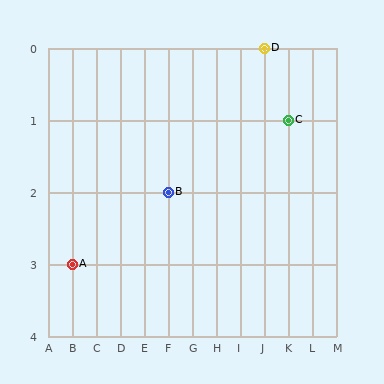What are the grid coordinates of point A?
Point A is at grid coordinates (B, 3).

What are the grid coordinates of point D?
Point D is at grid coordinates (J, 0).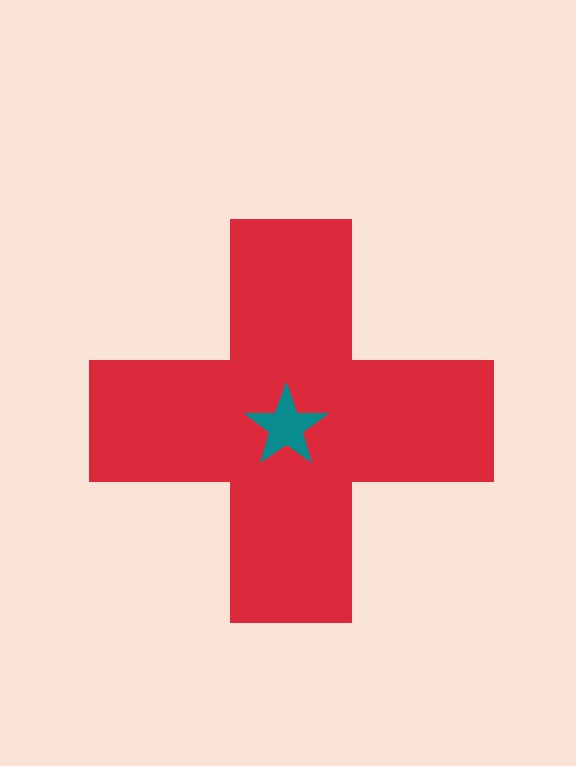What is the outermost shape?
The red cross.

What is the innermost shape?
The teal star.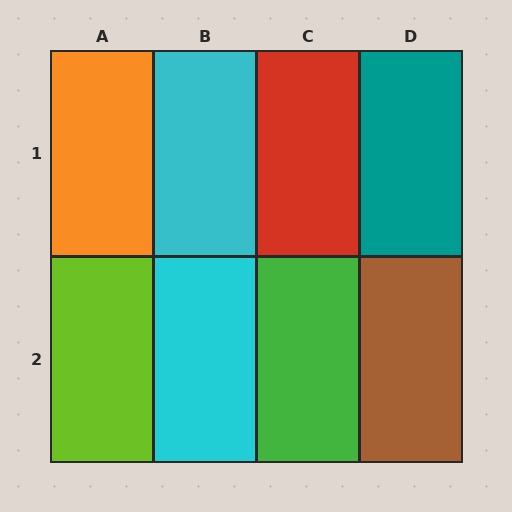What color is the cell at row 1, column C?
Red.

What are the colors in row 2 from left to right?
Lime, cyan, green, brown.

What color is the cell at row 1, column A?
Orange.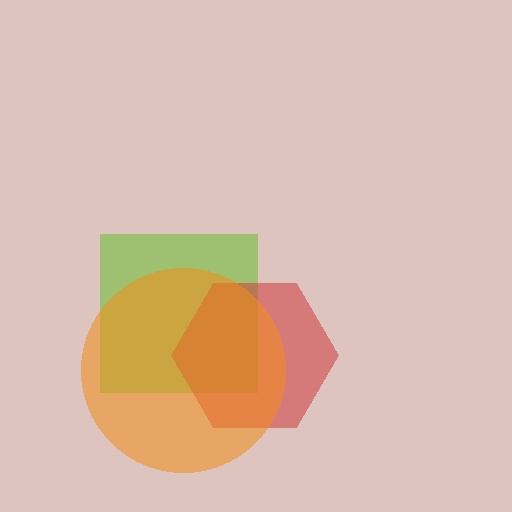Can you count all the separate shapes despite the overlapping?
Yes, there are 3 separate shapes.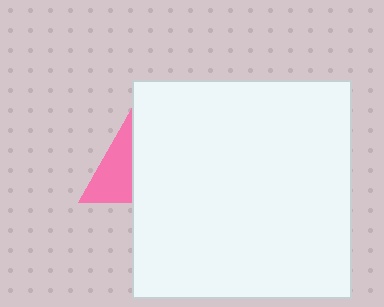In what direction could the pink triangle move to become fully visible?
The pink triangle could move left. That would shift it out from behind the white square entirely.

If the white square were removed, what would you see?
You would see the complete pink triangle.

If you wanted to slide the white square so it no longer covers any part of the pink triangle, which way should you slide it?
Slide it right — that is the most direct way to separate the two shapes.